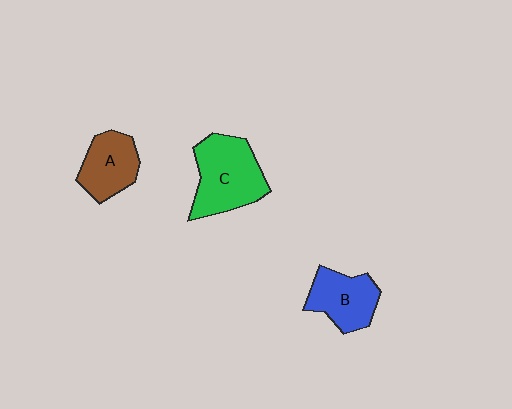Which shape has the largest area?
Shape C (green).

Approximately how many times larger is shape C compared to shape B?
Approximately 1.4 times.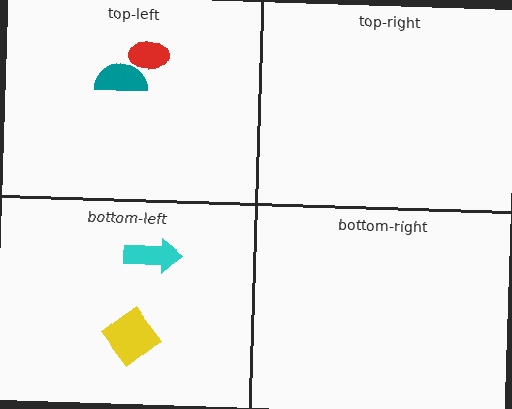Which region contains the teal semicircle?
The top-left region.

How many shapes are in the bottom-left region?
2.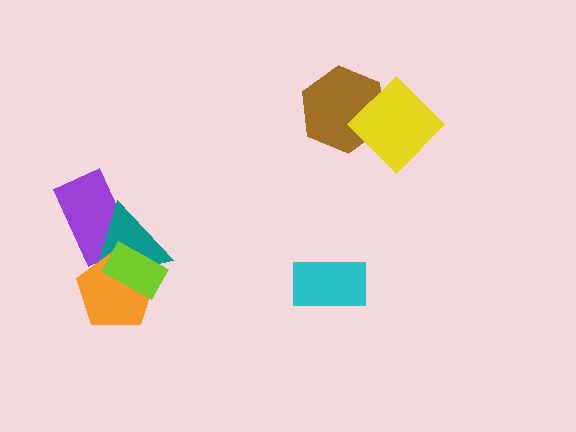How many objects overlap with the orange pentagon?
2 objects overlap with the orange pentagon.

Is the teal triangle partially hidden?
Yes, it is partially covered by another shape.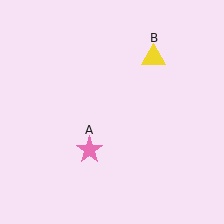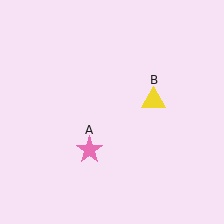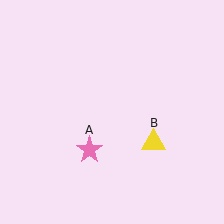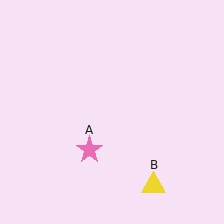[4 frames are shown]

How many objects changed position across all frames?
1 object changed position: yellow triangle (object B).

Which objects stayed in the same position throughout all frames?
Pink star (object A) remained stationary.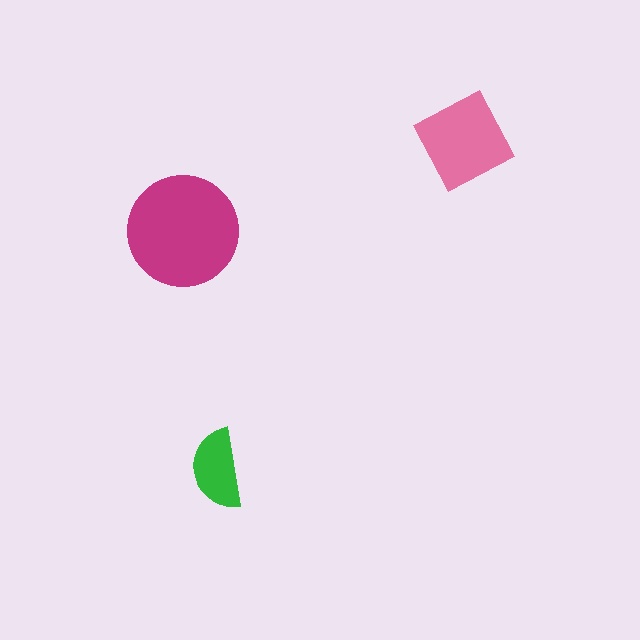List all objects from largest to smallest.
The magenta circle, the pink square, the green semicircle.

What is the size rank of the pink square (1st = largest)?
2nd.